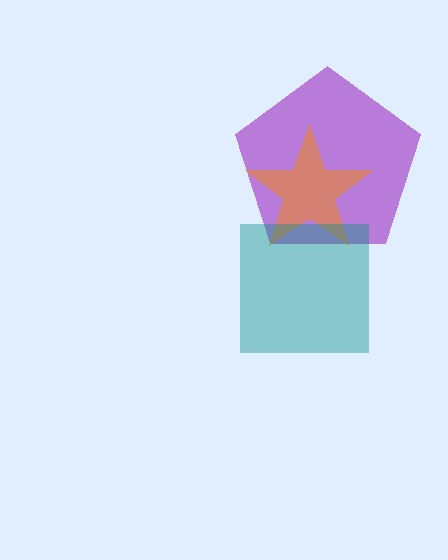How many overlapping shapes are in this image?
There are 3 overlapping shapes in the image.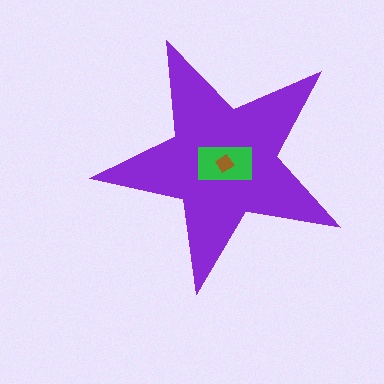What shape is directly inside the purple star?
The green rectangle.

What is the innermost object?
The brown diamond.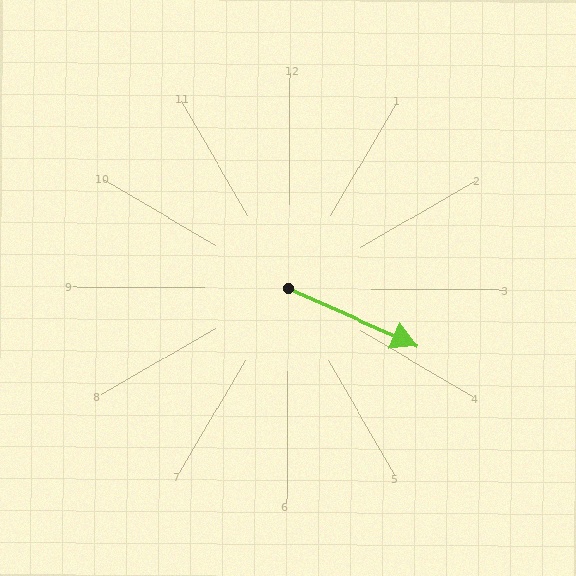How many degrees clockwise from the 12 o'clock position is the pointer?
Approximately 114 degrees.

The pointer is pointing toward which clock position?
Roughly 4 o'clock.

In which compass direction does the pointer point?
Southeast.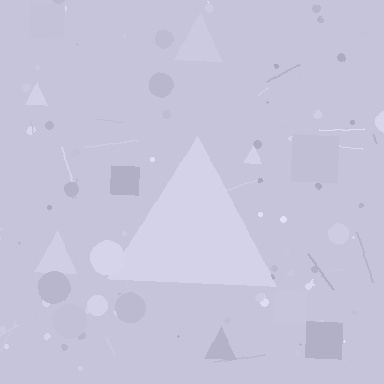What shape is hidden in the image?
A triangle is hidden in the image.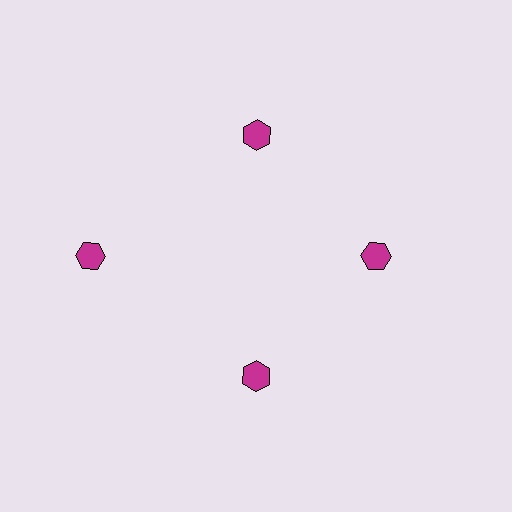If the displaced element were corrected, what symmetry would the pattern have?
It would have 4-fold rotational symmetry — the pattern would map onto itself every 90 degrees.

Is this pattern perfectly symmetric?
No. The 4 magenta hexagons are arranged in a ring, but one element near the 9 o'clock position is pushed outward from the center, breaking the 4-fold rotational symmetry.